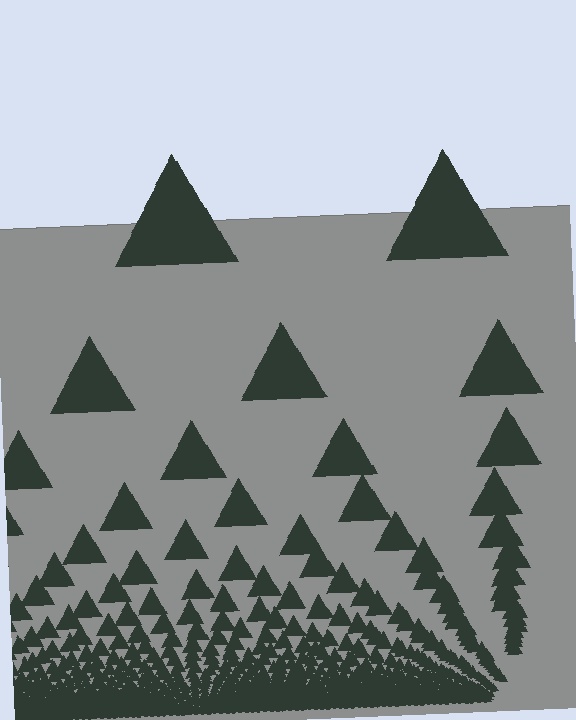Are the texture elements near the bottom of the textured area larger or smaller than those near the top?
Smaller. The gradient is inverted — elements near the bottom are smaller and denser.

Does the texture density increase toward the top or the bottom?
Density increases toward the bottom.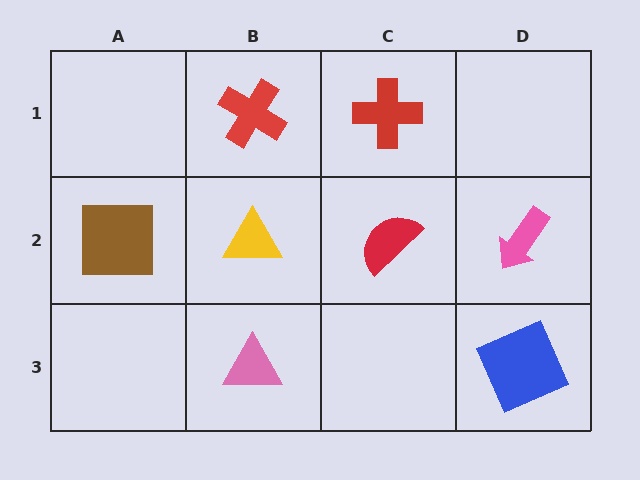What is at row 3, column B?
A pink triangle.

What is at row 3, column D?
A blue square.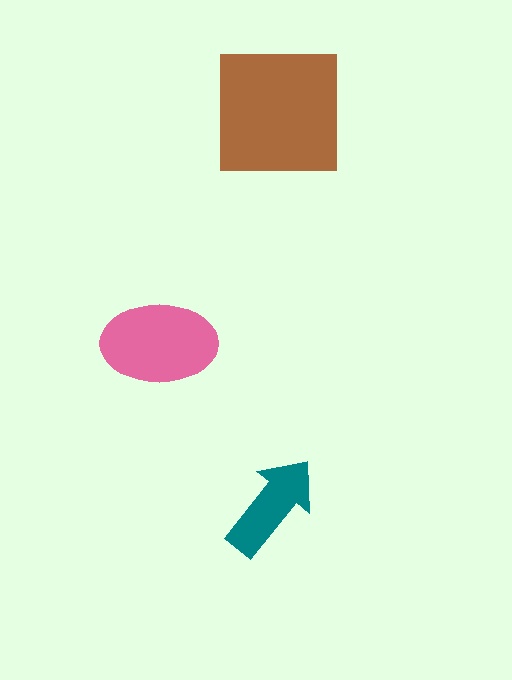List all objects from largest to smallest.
The brown square, the pink ellipse, the teal arrow.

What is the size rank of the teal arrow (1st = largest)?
3rd.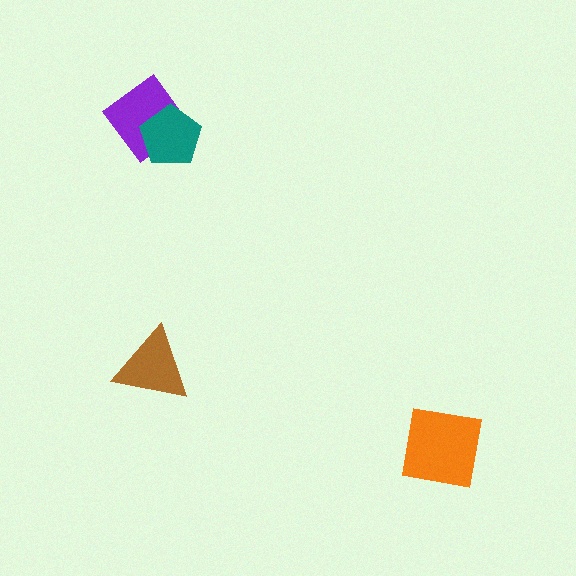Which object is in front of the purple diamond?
The teal pentagon is in front of the purple diamond.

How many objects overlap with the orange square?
0 objects overlap with the orange square.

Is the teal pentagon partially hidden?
No, no other shape covers it.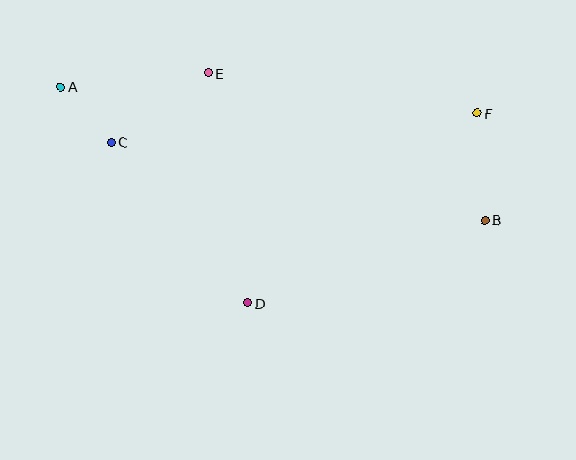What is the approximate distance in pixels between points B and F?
The distance between B and F is approximately 107 pixels.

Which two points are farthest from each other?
Points A and B are farthest from each other.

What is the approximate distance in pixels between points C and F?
The distance between C and F is approximately 367 pixels.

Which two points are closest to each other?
Points A and C are closest to each other.